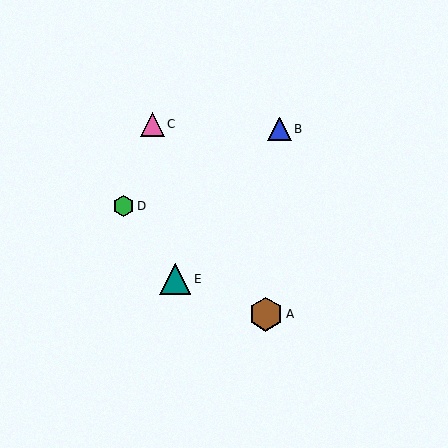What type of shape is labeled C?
Shape C is a pink triangle.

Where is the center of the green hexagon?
The center of the green hexagon is at (123, 206).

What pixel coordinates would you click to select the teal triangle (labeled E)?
Click at (175, 279) to select the teal triangle E.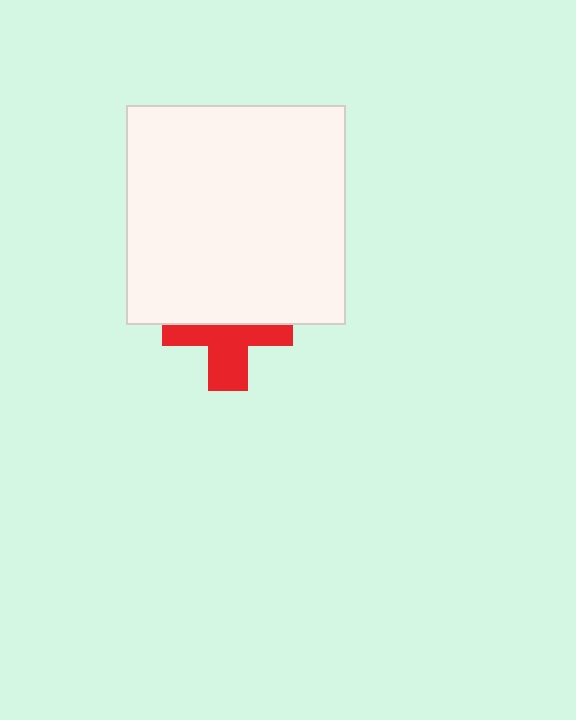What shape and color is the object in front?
The object in front is a white square.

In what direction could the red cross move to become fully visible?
The red cross could move down. That would shift it out from behind the white square entirely.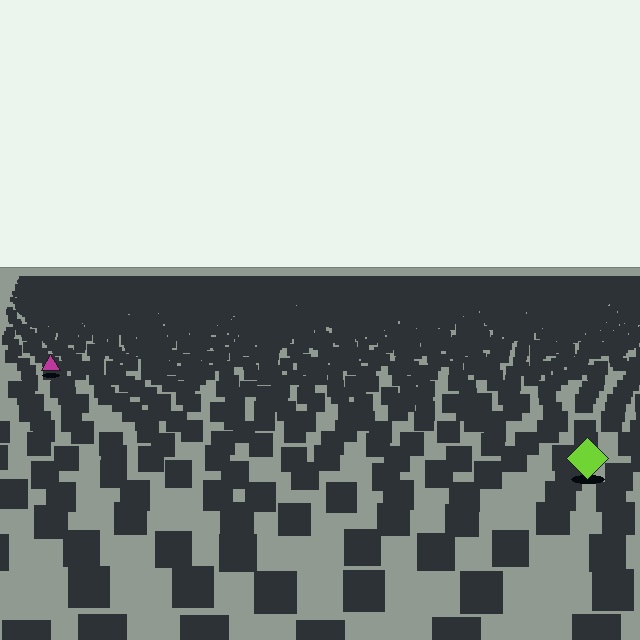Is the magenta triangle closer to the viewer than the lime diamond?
No. The lime diamond is closer — you can tell from the texture gradient: the ground texture is coarser near it.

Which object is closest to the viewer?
The lime diamond is closest. The texture marks near it are larger and more spread out.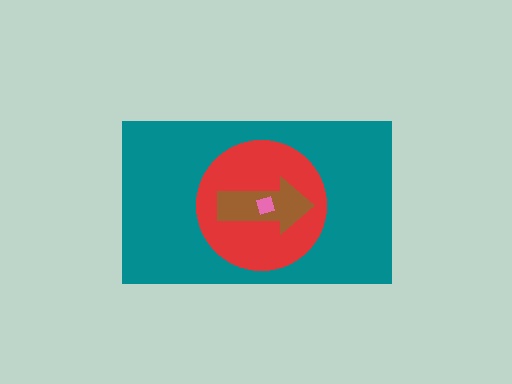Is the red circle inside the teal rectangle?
Yes.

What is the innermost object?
The pink diamond.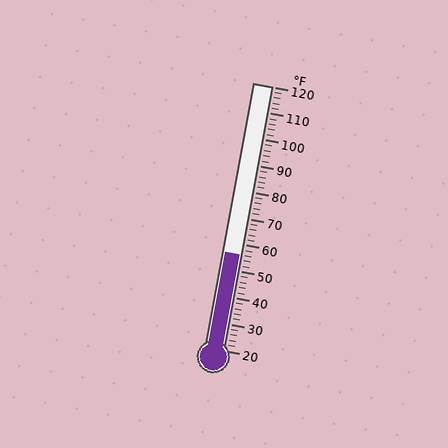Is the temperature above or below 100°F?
The temperature is below 100°F.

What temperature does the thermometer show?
The thermometer shows approximately 56°F.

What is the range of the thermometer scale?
The thermometer scale ranges from 20°F to 120°F.